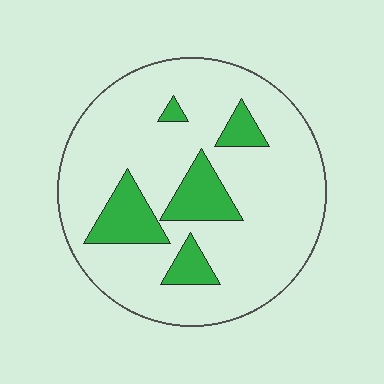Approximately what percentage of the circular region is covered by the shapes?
Approximately 15%.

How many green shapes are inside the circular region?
5.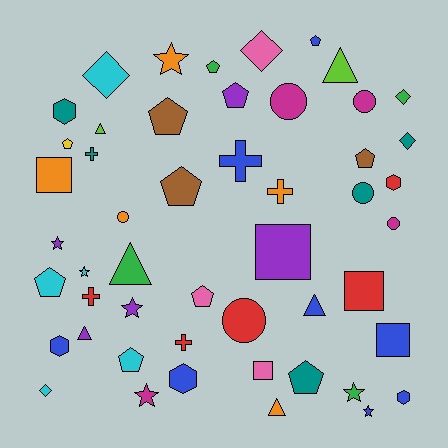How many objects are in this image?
There are 50 objects.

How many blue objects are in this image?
There are 8 blue objects.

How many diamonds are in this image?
There are 5 diamonds.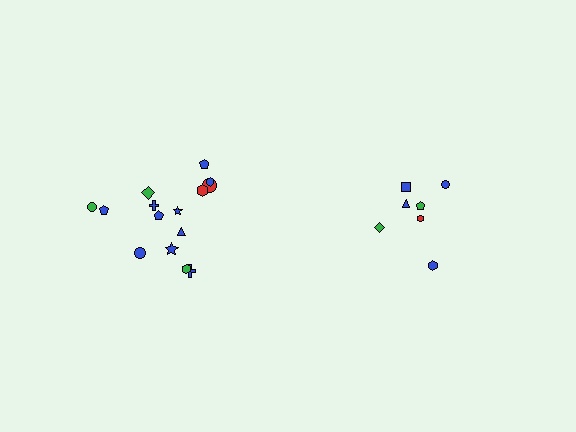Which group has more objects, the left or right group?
The left group.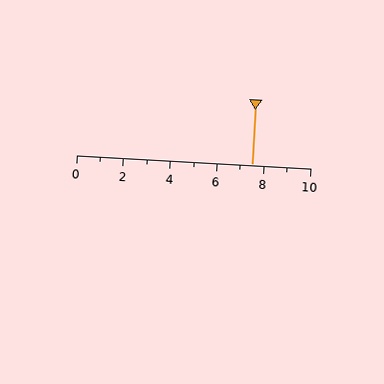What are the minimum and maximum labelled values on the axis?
The axis runs from 0 to 10.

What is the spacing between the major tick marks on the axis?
The major ticks are spaced 2 apart.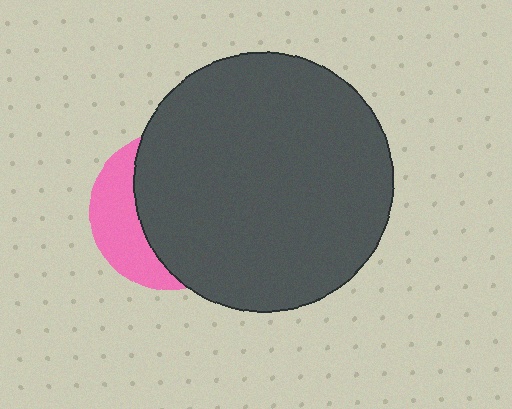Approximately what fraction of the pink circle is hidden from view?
Roughly 68% of the pink circle is hidden behind the dark gray circle.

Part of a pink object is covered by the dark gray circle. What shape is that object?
It is a circle.